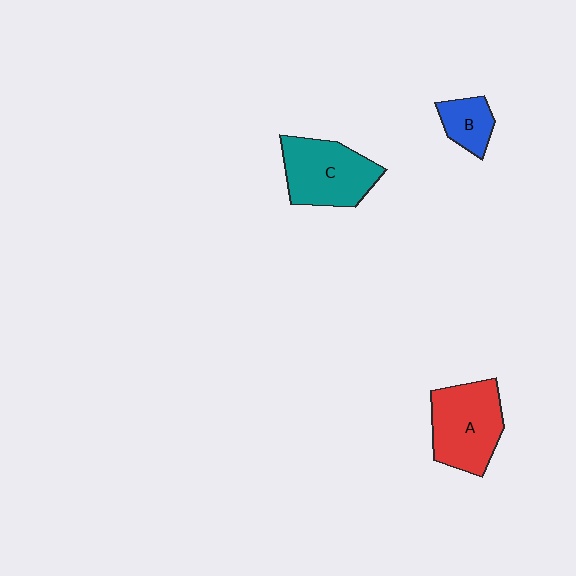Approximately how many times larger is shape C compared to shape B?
Approximately 2.3 times.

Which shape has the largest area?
Shape A (red).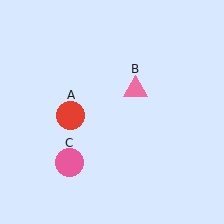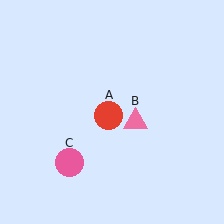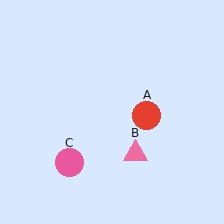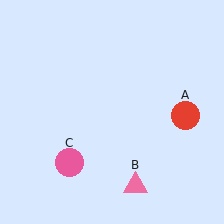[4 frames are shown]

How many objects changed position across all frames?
2 objects changed position: red circle (object A), pink triangle (object B).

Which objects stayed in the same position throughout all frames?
Pink circle (object C) remained stationary.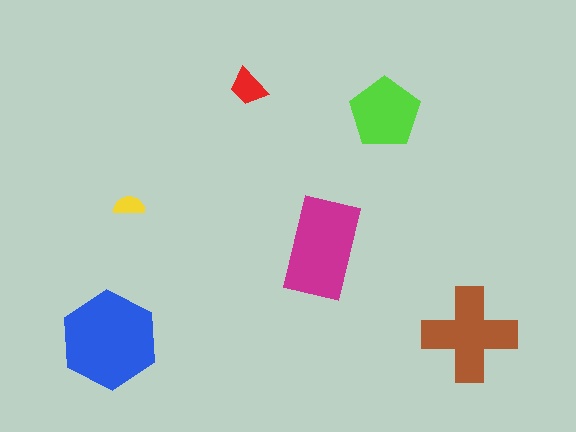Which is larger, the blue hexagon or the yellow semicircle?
The blue hexagon.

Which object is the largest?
The blue hexagon.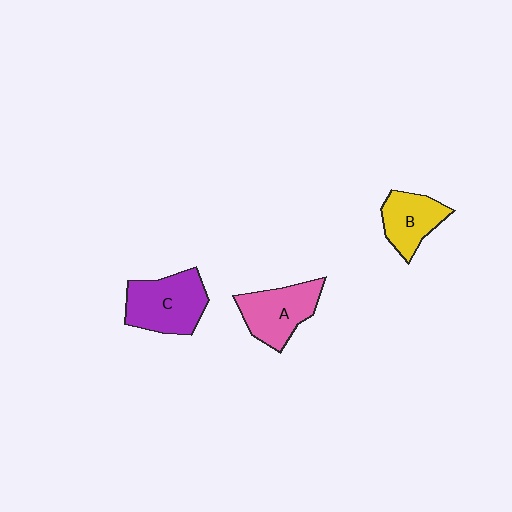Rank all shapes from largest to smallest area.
From largest to smallest: C (purple), A (pink), B (yellow).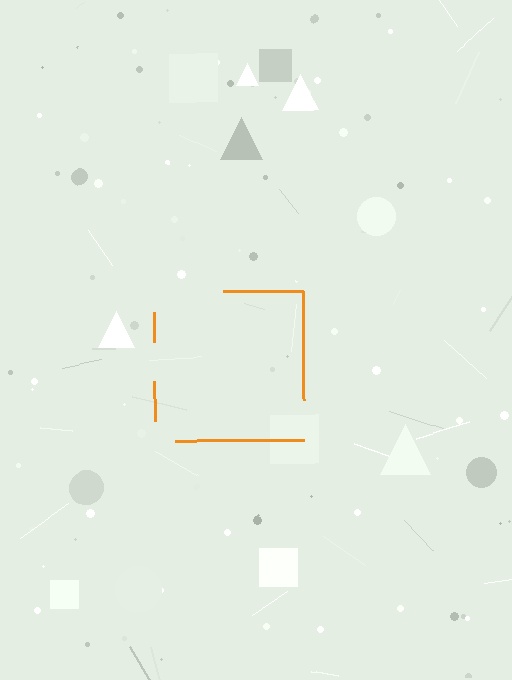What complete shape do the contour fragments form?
The contour fragments form a square.